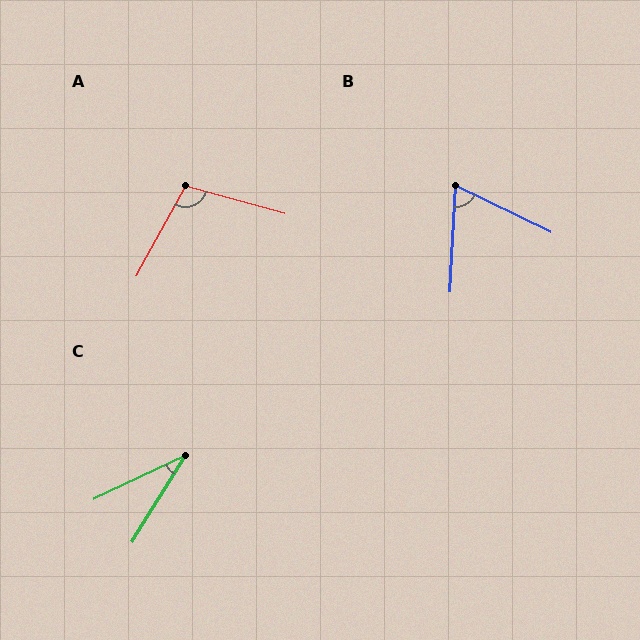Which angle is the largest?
A, at approximately 103 degrees.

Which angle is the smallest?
C, at approximately 33 degrees.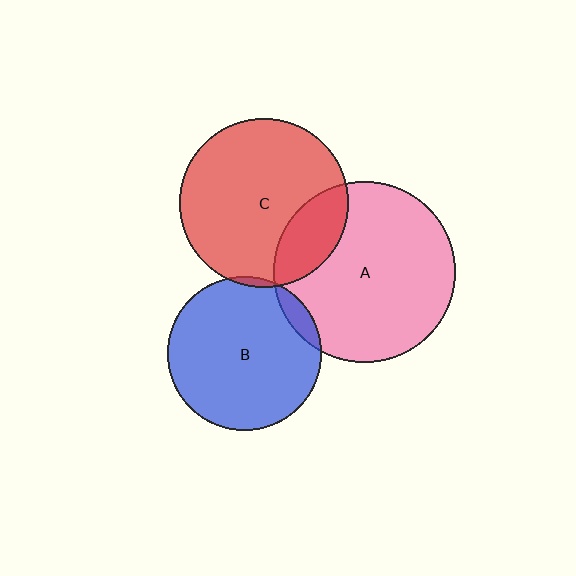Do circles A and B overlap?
Yes.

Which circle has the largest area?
Circle A (pink).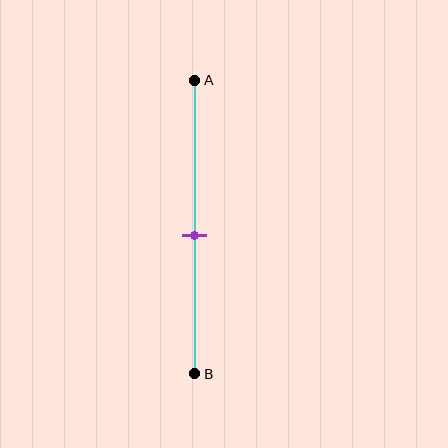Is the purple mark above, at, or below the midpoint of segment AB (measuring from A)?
The purple mark is approximately at the midpoint of segment AB.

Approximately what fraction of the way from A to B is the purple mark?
The purple mark is approximately 55% of the way from A to B.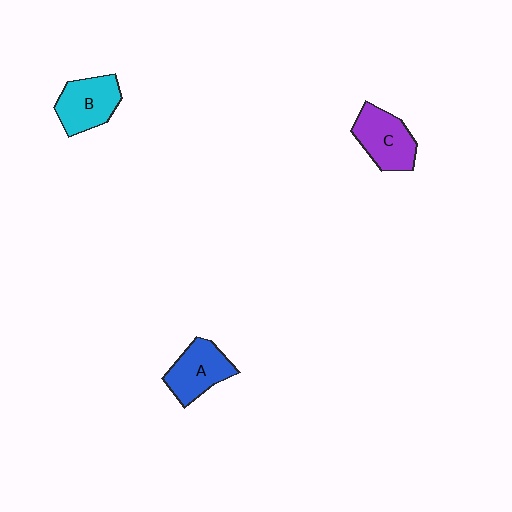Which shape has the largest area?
Shape C (purple).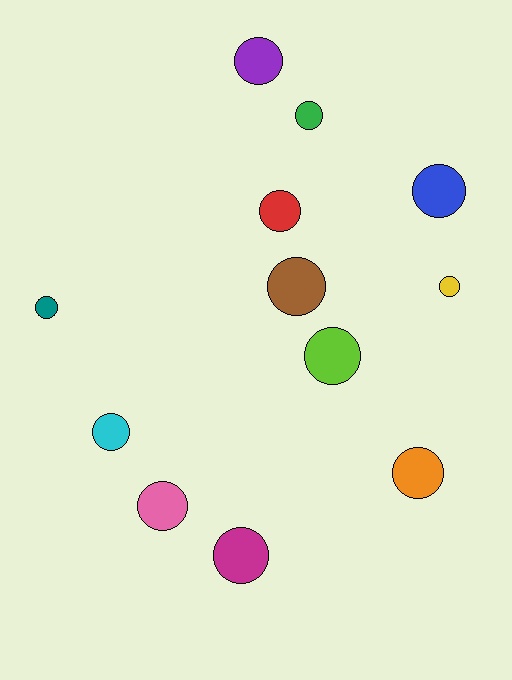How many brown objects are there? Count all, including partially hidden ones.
There is 1 brown object.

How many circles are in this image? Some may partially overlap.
There are 12 circles.